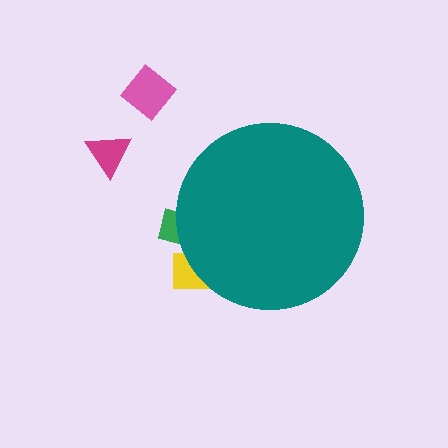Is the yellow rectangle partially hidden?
Yes, the yellow rectangle is partially hidden behind the teal circle.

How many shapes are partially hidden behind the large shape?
2 shapes are partially hidden.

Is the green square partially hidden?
Yes, the green square is partially hidden behind the teal circle.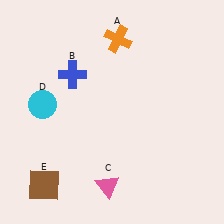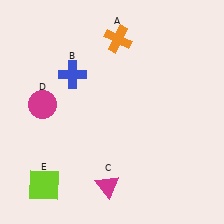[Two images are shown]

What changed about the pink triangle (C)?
In Image 1, C is pink. In Image 2, it changed to magenta.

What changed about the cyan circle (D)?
In Image 1, D is cyan. In Image 2, it changed to magenta.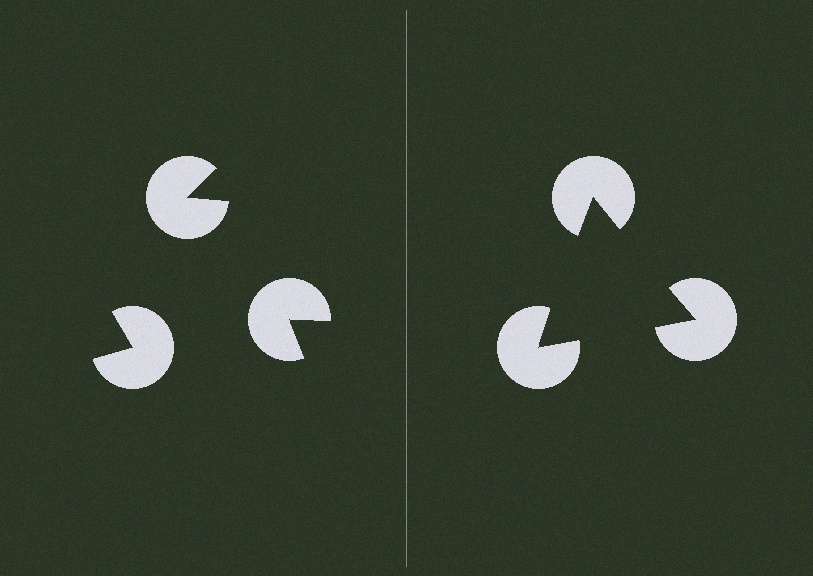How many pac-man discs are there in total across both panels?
6 — 3 on each side.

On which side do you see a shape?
An illusory triangle appears on the right side. On the left side the wedge cuts are rotated, so no coherent shape forms.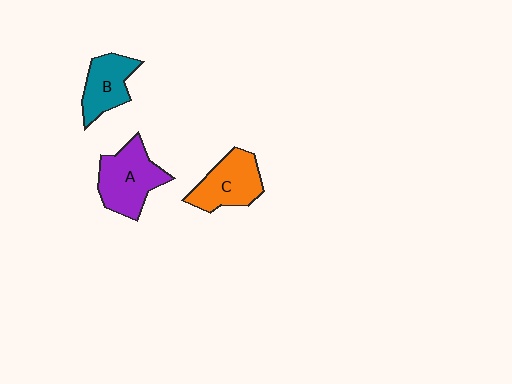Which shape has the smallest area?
Shape B (teal).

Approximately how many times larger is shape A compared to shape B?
Approximately 1.4 times.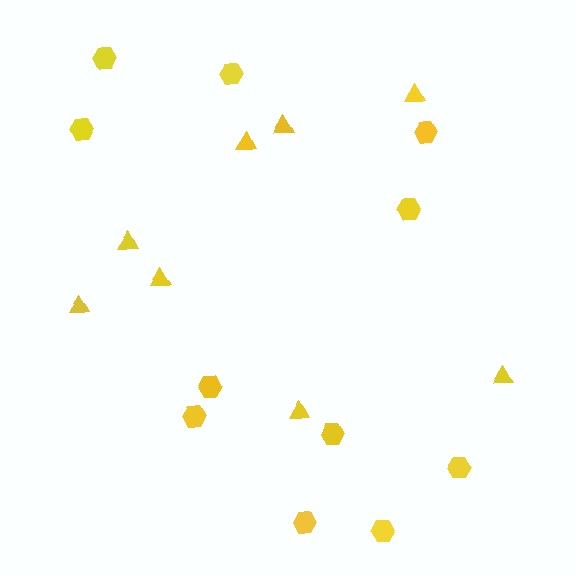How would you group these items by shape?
There are 2 groups: one group of hexagons (11) and one group of triangles (8).